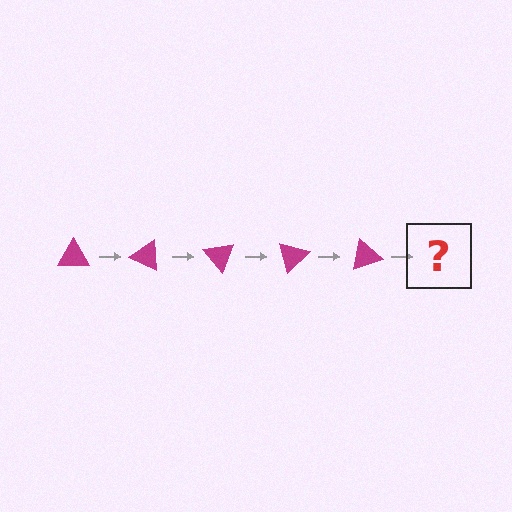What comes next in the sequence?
The next element should be a magenta triangle rotated 125 degrees.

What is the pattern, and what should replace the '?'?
The pattern is that the triangle rotates 25 degrees each step. The '?' should be a magenta triangle rotated 125 degrees.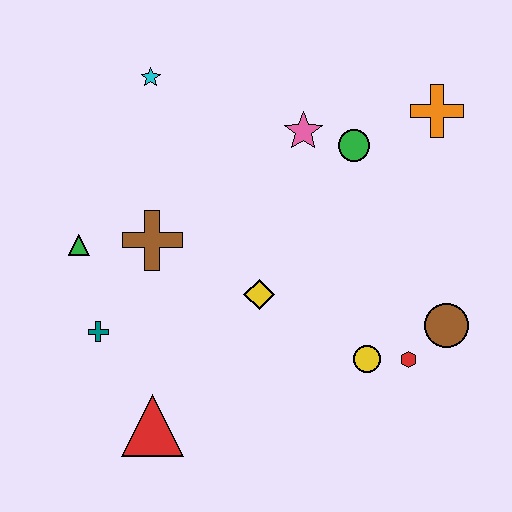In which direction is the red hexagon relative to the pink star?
The red hexagon is below the pink star.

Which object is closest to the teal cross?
The green triangle is closest to the teal cross.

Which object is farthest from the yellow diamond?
The orange cross is farthest from the yellow diamond.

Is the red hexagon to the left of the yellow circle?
No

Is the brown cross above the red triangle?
Yes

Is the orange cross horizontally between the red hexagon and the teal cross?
No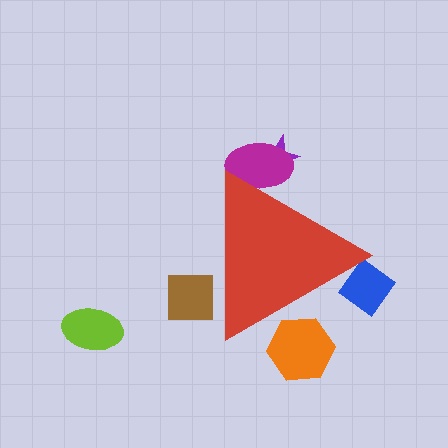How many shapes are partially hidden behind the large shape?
5 shapes are partially hidden.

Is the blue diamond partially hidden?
Yes, the blue diamond is partially hidden behind the red triangle.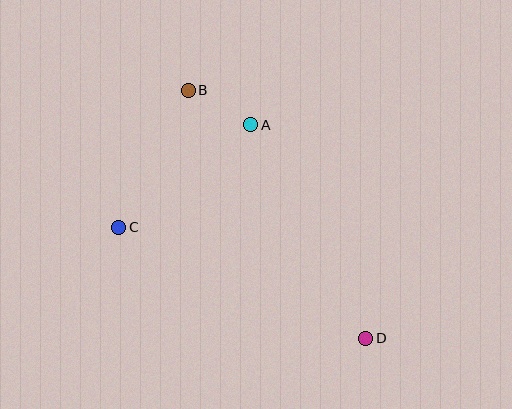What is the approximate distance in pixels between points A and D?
The distance between A and D is approximately 243 pixels.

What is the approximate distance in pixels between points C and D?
The distance between C and D is approximately 271 pixels.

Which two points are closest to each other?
Points A and B are closest to each other.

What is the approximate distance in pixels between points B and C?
The distance between B and C is approximately 153 pixels.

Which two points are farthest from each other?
Points B and D are farthest from each other.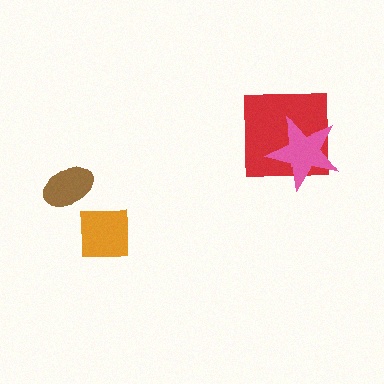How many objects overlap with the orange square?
0 objects overlap with the orange square.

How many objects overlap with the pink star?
1 object overlaps with the pink star.